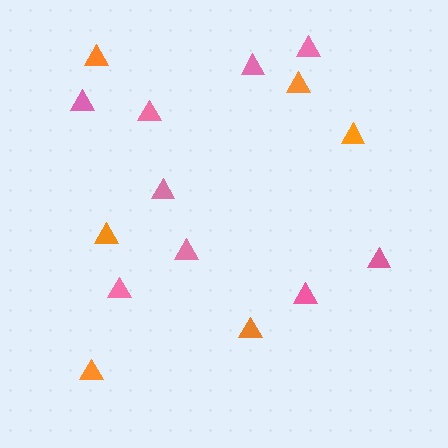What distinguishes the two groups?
There are 2 groups: one group of orange triangles (6) and one group of pink triangles (9).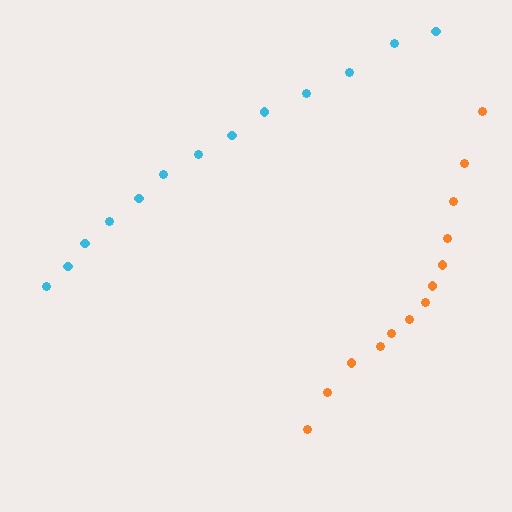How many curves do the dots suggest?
There are 2 distinct paths.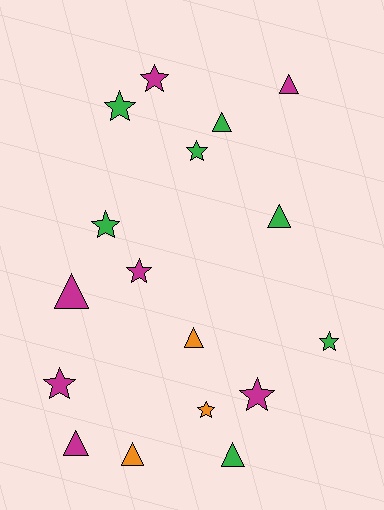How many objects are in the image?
There are 17 objects.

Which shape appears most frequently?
Star, with 9 objects.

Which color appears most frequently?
Magenta, with 7 objects.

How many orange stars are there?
There is 1 orange star.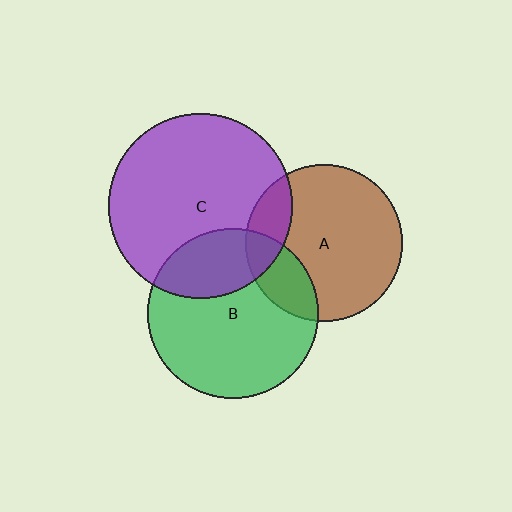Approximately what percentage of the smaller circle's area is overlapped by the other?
Approximately 15%.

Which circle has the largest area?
Circle C (purple).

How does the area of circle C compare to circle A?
Approximately 1.4 times.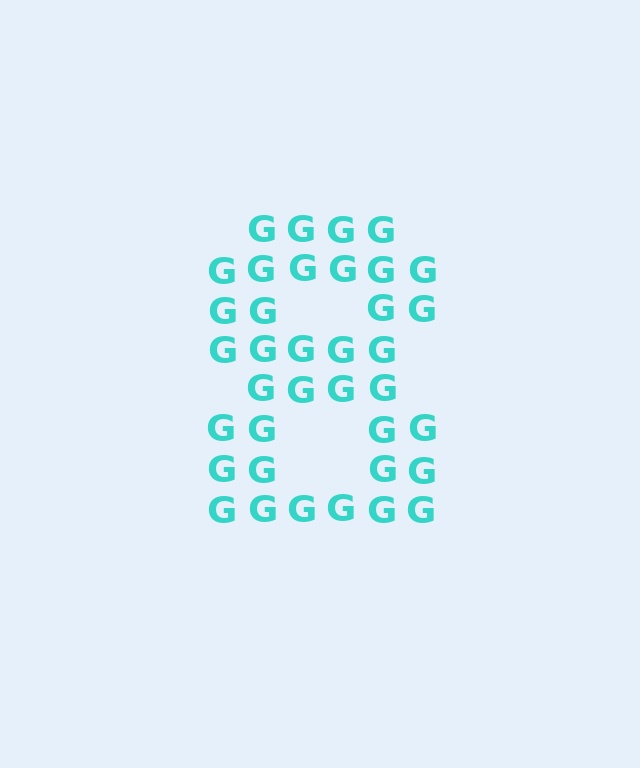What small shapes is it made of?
It is made of small letter G's.